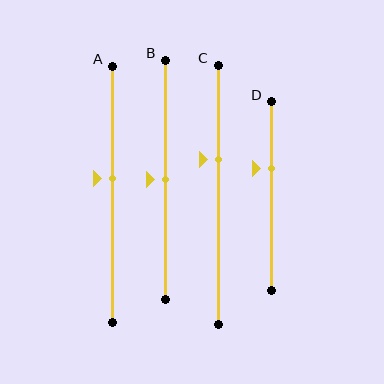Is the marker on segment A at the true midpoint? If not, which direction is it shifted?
No, the marker on segment A is shifted upward by about 6% of the segment length.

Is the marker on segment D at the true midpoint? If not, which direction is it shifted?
No, the marker on segment D is shifted upward by about 15% of the segment length.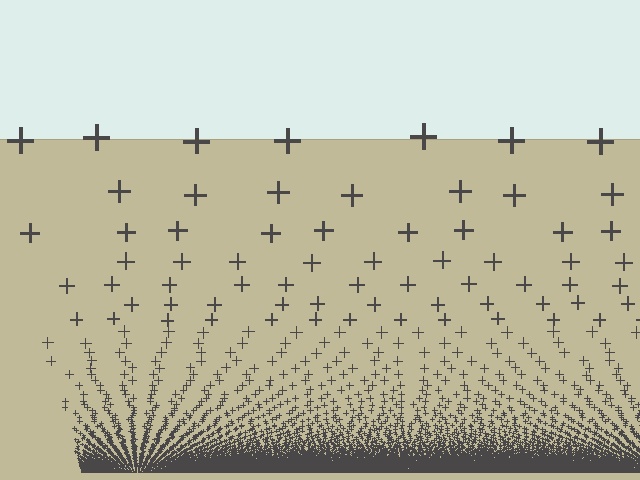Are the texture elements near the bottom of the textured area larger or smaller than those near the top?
Smaller. The gradient is inverted — elements near the bottom are smaller and denser.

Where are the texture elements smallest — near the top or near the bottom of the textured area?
Near the bottom.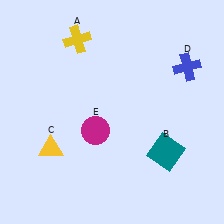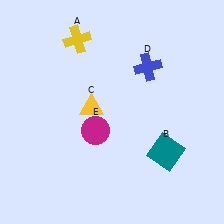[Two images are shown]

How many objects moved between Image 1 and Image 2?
2 objects moved between the two images.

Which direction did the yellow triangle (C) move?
The yellow triangle (C) moved up.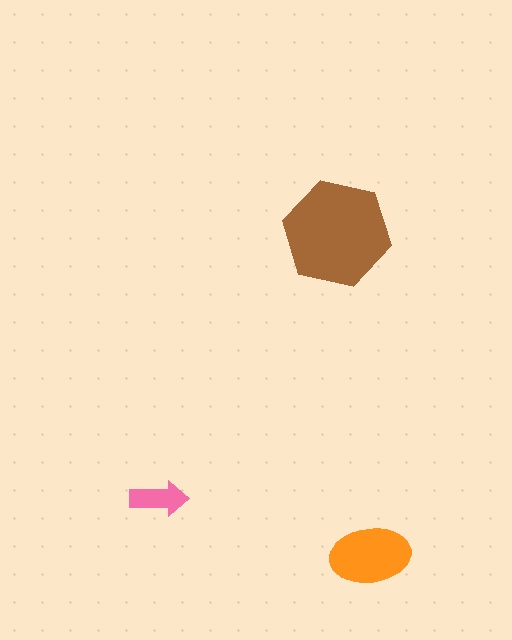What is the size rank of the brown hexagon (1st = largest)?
1st.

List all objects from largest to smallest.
The brown hexagon, the orange ellipse, the pink arrow.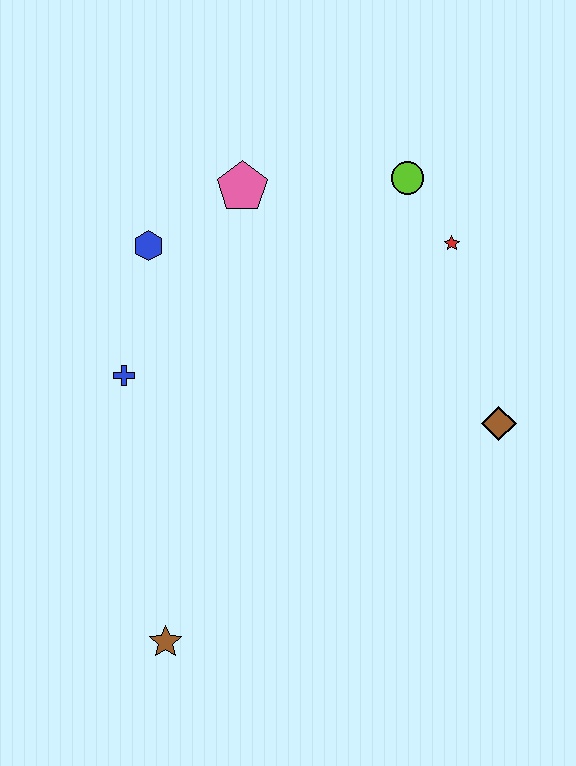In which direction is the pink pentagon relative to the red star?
The pink pentagon is to the left of the red star.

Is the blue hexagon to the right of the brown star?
No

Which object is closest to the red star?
The lime circle is closest to the red star.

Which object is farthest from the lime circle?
The brown star is farthest from the lime circle.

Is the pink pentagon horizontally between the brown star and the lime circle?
Yes